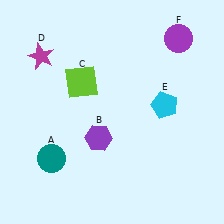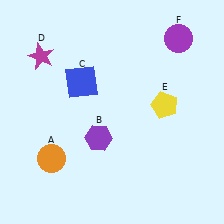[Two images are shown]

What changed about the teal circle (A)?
In Image 1, A is teal. In Image 2, it changed to orange.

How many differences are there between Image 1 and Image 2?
There are 3 differences between the two images.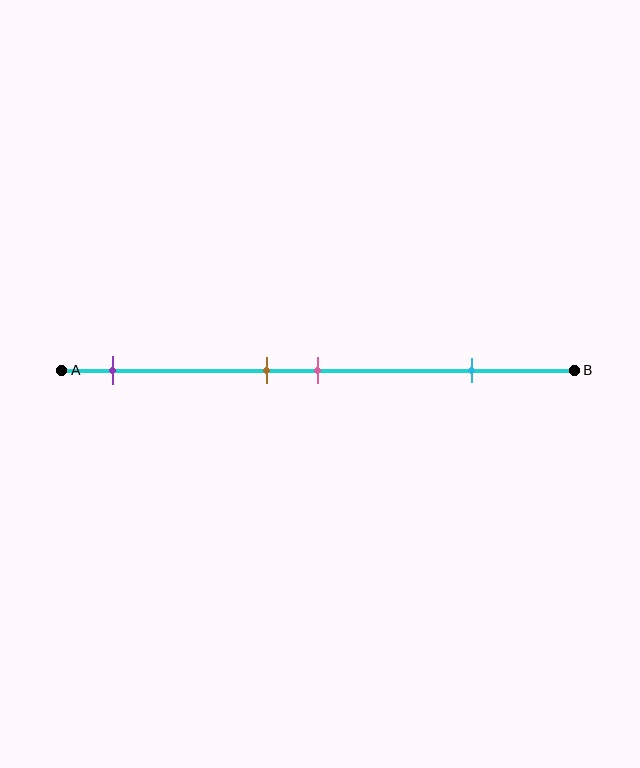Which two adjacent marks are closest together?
The brown and pink marks are the closest adjacent pair.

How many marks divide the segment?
There are 4 marks dividing the segment.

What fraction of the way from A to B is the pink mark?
The pink mark is approximately 50% (0.5) of the way from A to B.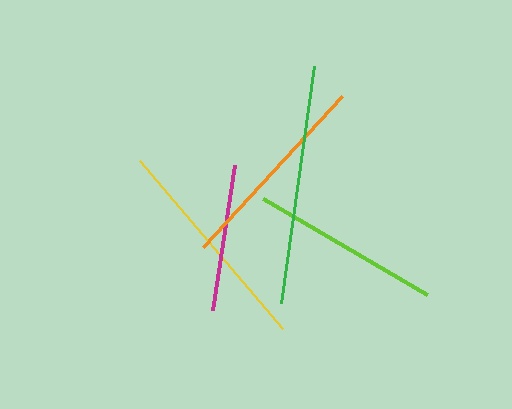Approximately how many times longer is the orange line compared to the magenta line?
The orange line is approximately 1.4 times the length of the magenta line.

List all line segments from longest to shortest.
From longest to shortest: green, yellow, orange, lime, magenta.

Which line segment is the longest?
The green line is the longest at approximately 239 pixels.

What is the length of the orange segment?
The orange segment is approximately 205 pixels long.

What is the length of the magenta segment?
The magenta segment is approximately 147 pixels long.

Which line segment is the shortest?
The magenta line is the shortest at approximately 147 pixels.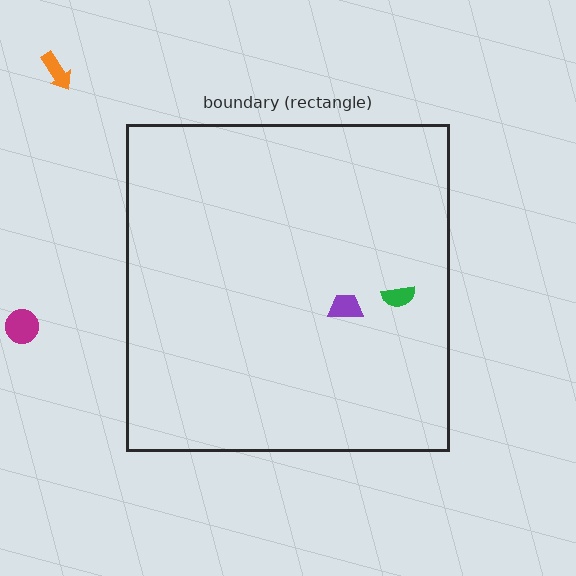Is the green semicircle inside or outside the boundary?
Inside.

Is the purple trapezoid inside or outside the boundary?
Inside.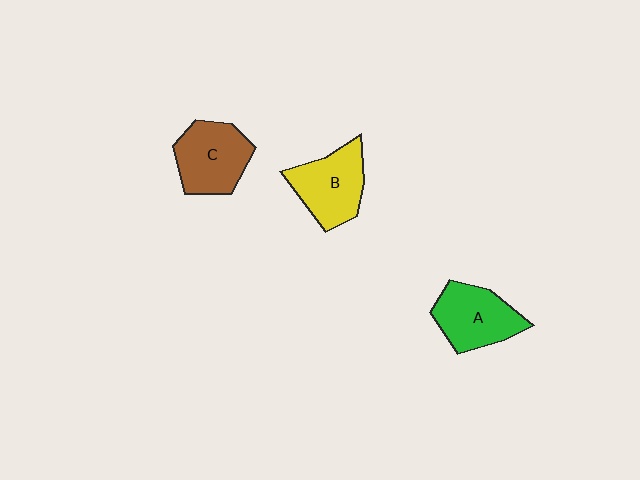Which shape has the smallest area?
Shape A (green).